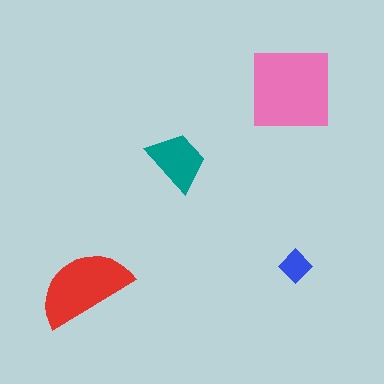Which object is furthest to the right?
The blue diamond is rightmost.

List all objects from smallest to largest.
The blue diamond, the teal trapezoid, the red semicircle, the pink square.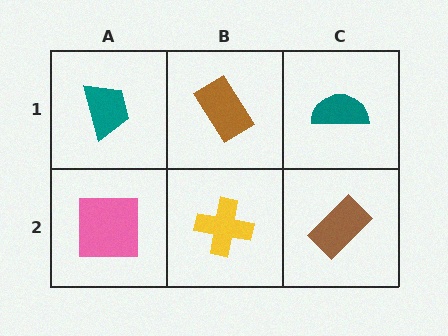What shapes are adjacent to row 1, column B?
A yellow cross (row 2, column B), a teal trapezoid (row 1, column A), a teal semicircle (row 1, column C).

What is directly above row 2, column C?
A teal semicircle.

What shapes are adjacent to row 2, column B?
A brown rectangle (row 1, column B), a pink square (row 2, column A), a brown rectangle (row 2, column C).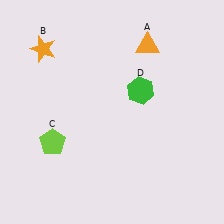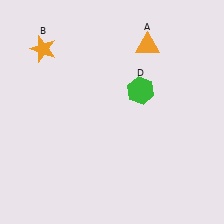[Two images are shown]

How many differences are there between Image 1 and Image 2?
There is 1 difference between the two images.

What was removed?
The lime pentagon (C) was removed in Image 2.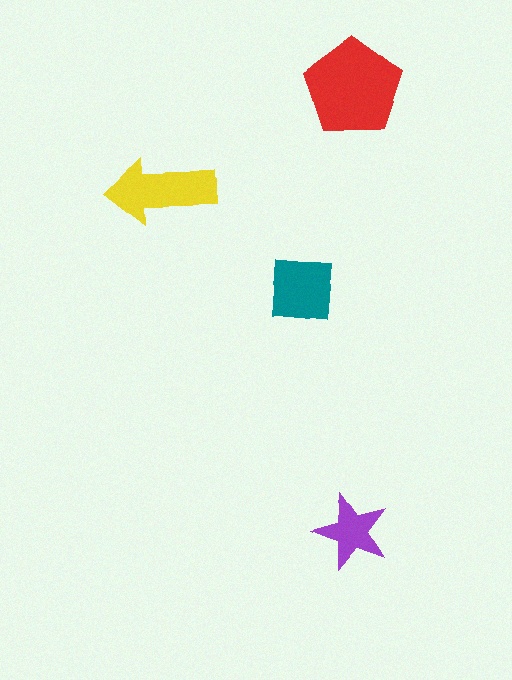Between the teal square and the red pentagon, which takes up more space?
The red pentagon.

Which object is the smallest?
The purple star.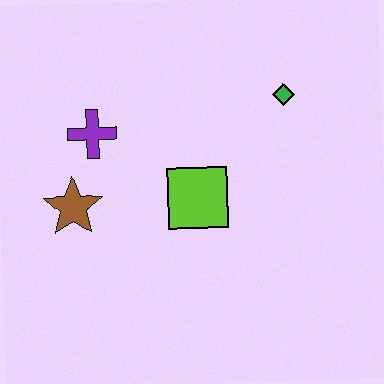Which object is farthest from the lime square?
The green diamond is farthest from the lime square.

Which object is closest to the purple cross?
The brown star is closest to the purple cross.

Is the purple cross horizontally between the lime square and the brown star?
Yes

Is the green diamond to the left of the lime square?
No